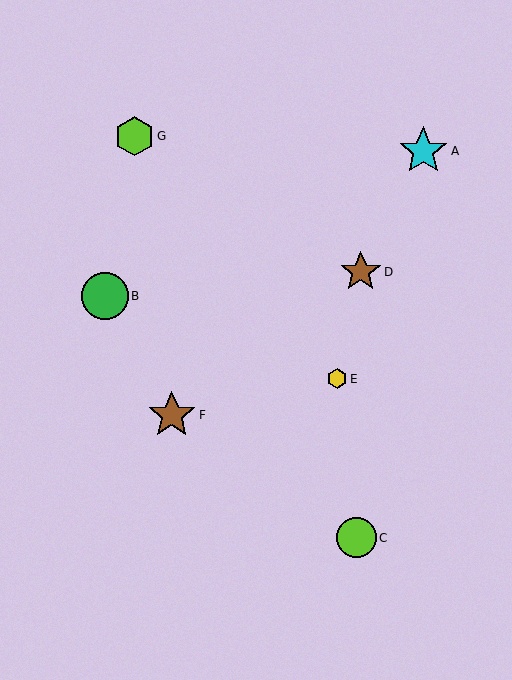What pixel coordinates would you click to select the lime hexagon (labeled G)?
Click at (134, 136) to select the lime hexagon G.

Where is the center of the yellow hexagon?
The center of the yellow hexagon is at (337, 379).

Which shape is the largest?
The cyan star (labeled A) is the largest.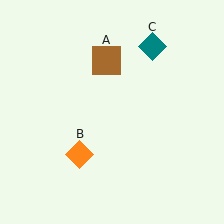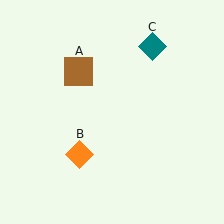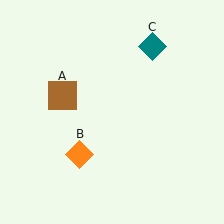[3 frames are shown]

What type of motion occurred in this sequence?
The brown square (object A) rotated counterclockwise around the center of the scene.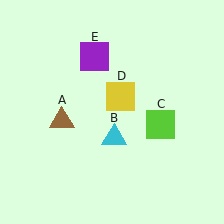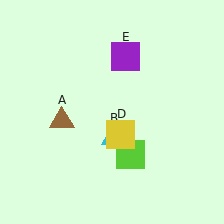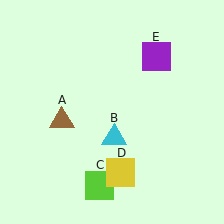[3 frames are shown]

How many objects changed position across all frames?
3 objects changed position: lime square (object C), yellow square (object D), purple square (object E).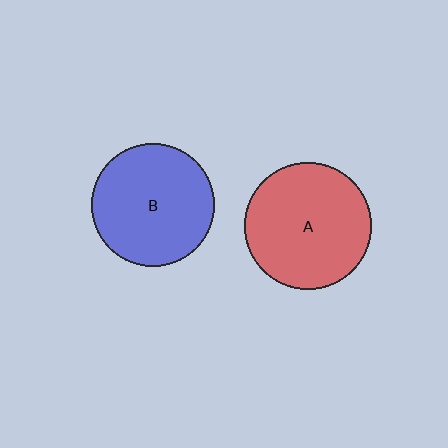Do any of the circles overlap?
No, none of the circles overlap.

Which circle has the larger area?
Circle A (red).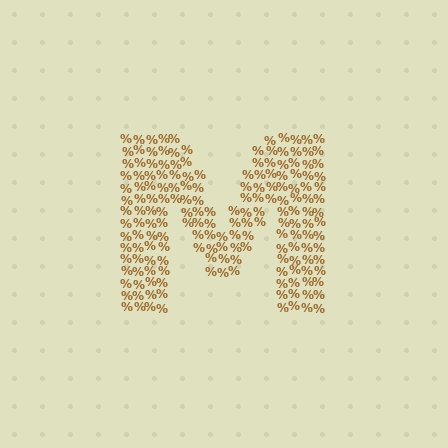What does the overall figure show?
The overall figure shows the letter M.